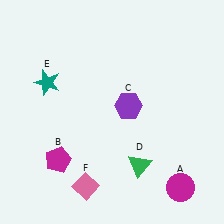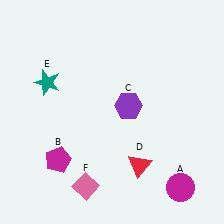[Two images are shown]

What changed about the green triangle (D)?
In Image 1, D is green. In Image 2, it changed to red.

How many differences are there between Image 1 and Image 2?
There is 1 difference between the two images.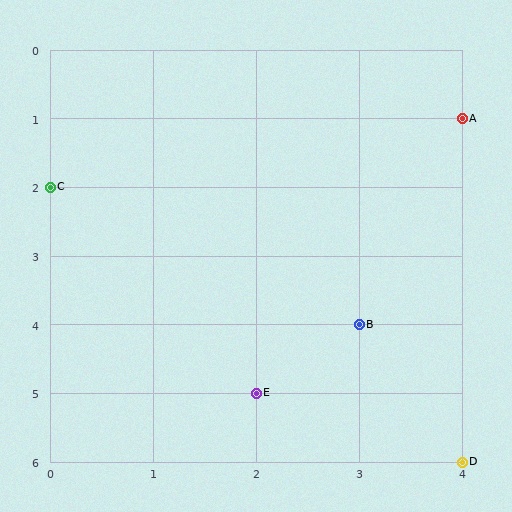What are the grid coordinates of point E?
Point E is at grid coordinates (2, 5).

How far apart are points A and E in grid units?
Points A and E are 2 columns and 4 rows apart (about 4.5 grid units diagonally).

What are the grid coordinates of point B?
Point B is at grid coordinates (3, 4).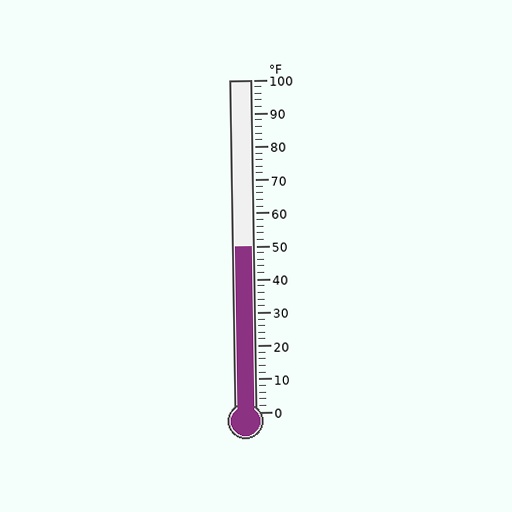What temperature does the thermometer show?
The thermometer shows approximately 50°F.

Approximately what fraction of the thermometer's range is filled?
The thermometer is filled to approximately 50% of its range.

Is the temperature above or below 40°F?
The temperature is above 40°F.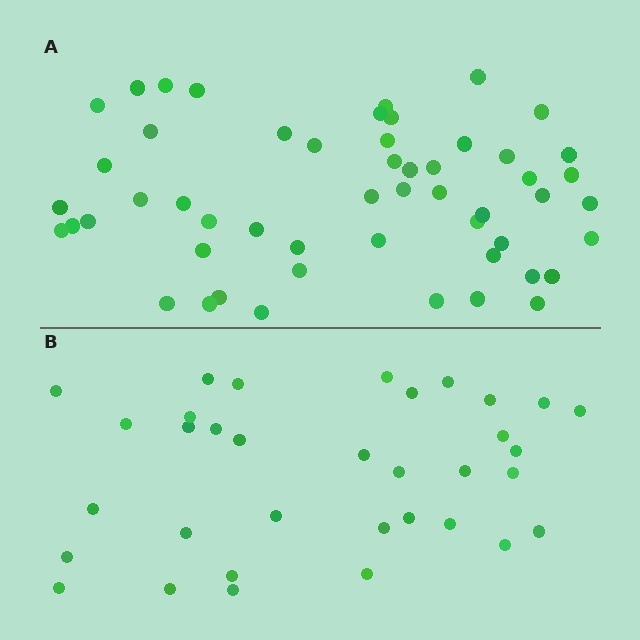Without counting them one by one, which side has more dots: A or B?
Region A (the top region) has more dots.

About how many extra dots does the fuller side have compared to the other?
Region A has approximately 20 more dots than region B.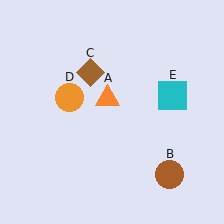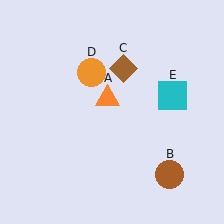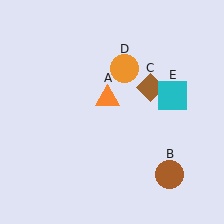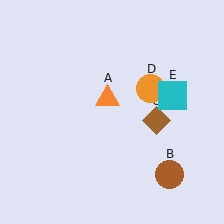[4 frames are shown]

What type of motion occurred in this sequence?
The brown diamond (object C), orange circle (object D) rotated clockwise around the center of the scene.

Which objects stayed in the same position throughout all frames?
Orange triangle (object A) and brown circle (object B) and cyan square (object E) remained stationary.